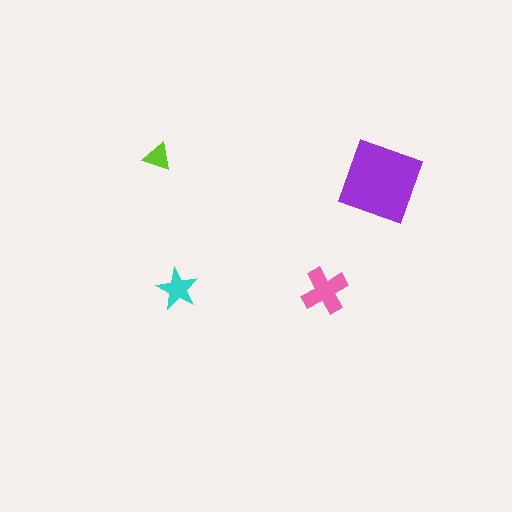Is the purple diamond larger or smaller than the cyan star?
Larger.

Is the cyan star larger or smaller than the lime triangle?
Larger.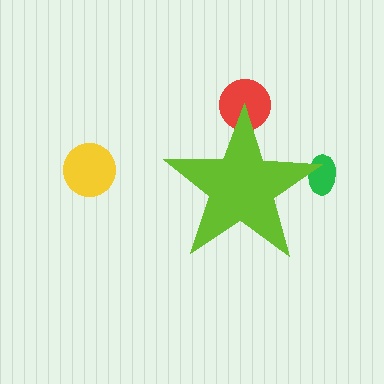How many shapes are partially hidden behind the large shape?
2 shapes are partially hidden.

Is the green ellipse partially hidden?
Yes, the green ellipse is partially hidden behind the lime star.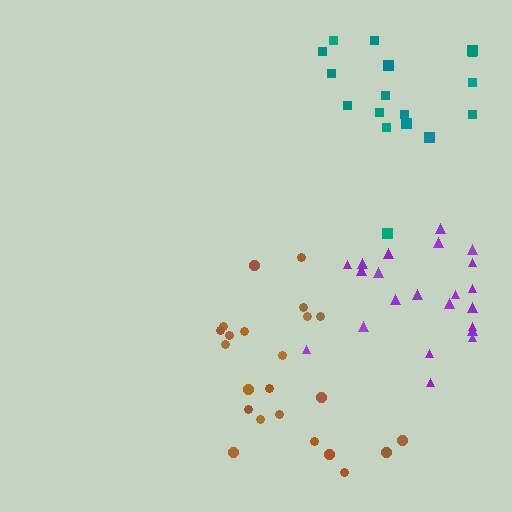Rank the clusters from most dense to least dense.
purple, brown, teal.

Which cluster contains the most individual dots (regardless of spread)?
Brown (23).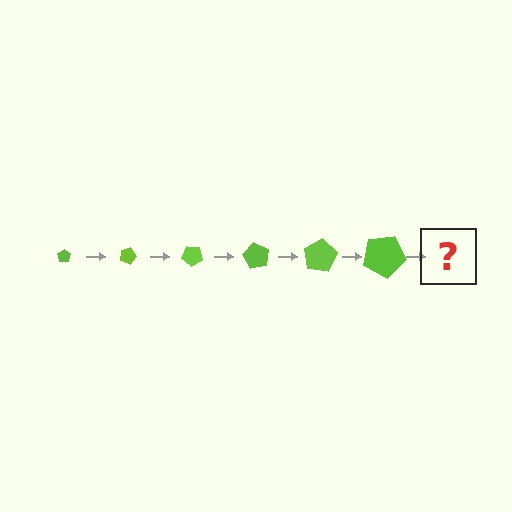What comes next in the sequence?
The next element should be a pentagon, larger than the previous one and rotated 120 degrees from the start.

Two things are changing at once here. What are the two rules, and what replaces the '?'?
The two rules are that the pentagon grows larger each step and it rotates 20 degrees each step. The '?' should be a pentagon, larger than the previous one and rotated 120 degrees from the start.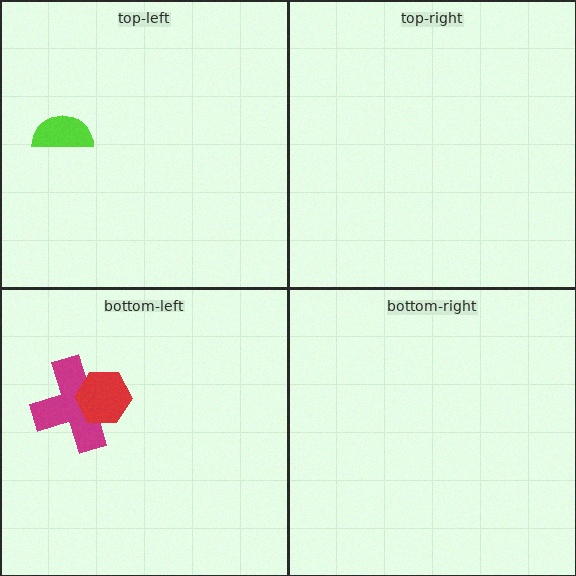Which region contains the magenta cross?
The bottom-left region.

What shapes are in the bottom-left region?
The magenta cross, the red hexagon.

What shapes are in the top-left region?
The lime semicircle.